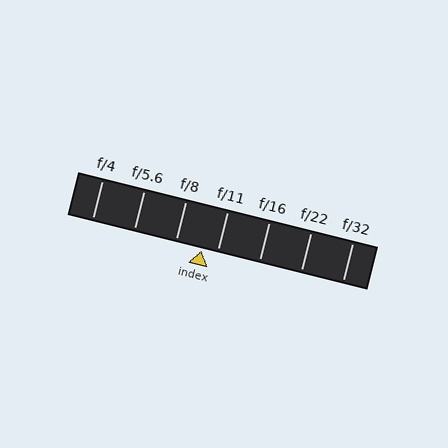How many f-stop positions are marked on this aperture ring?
There are 7 f-stop positions marked.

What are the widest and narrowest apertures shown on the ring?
The widest aperture shown is f/4 and the narrowest is f/32.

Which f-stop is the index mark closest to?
The index mark is closest to f/11.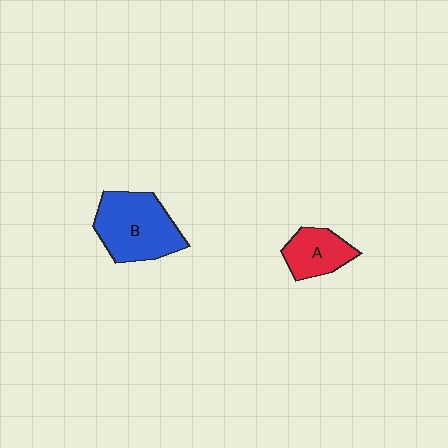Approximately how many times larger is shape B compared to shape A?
Approximately 1.8 times.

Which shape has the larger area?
Shape B (blue).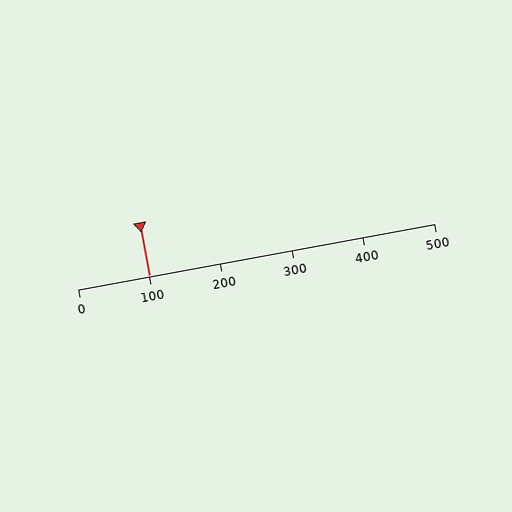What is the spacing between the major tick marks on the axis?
The major ticks are spaced 100 apart.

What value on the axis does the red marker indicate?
The marker indicates approximately 100.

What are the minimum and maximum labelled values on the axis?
The axis runs from 0 to 500.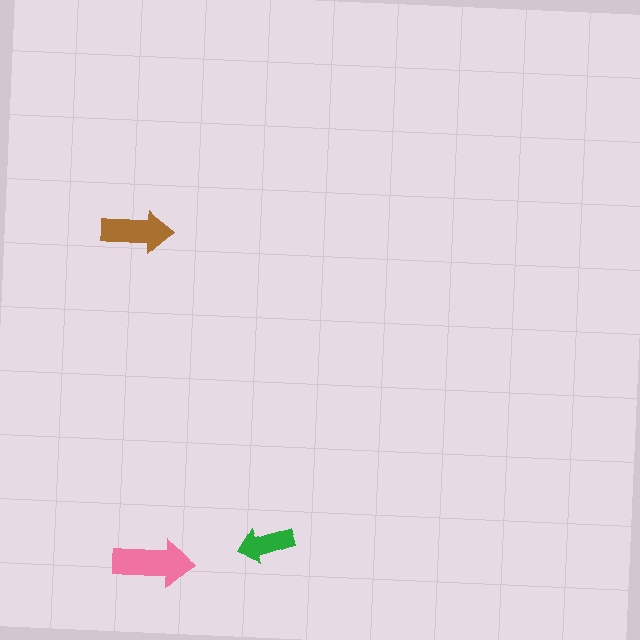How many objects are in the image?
There are 3 objects in the image.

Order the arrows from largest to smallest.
the pink one, the brown one, the green one.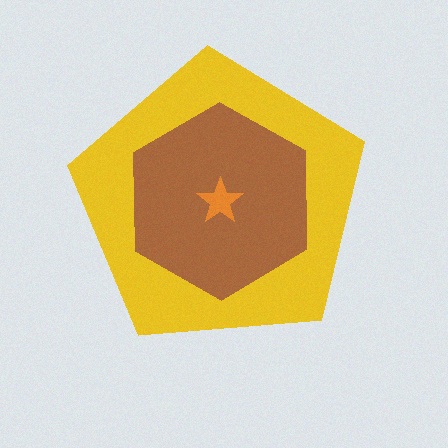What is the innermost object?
The orange star.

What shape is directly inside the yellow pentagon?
The brown hexagon.